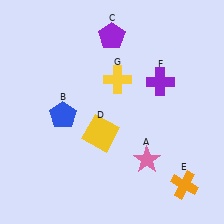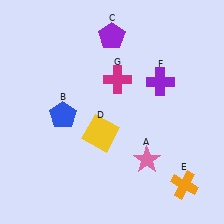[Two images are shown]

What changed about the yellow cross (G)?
In Image 1, G is yellow. In Image 2, it changed to magenta.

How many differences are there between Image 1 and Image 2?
There is 1 difference between the two images.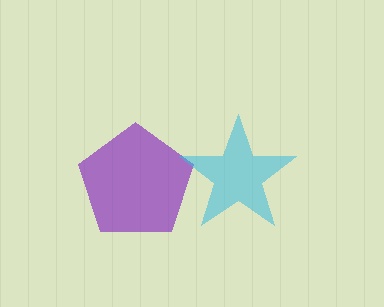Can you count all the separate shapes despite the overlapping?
Yes, there are 2 separate shapes.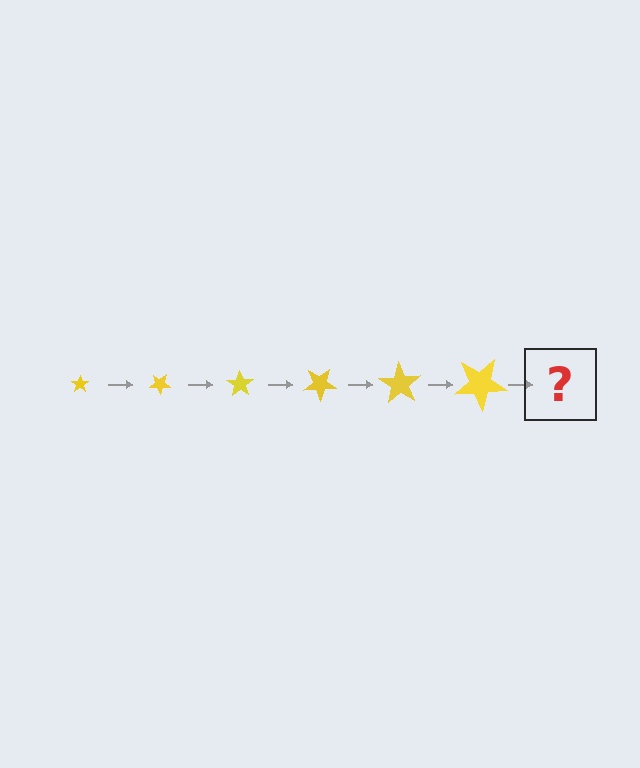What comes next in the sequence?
The next element should be a star, larger than the previous one and rotated 210 degrees from the start.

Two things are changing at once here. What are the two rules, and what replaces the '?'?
The two rules are that the star grows larger each step and it rotates 35 degrees each step. The '?' should be a star, larger than the previous one and rotated 210 degrees from the start.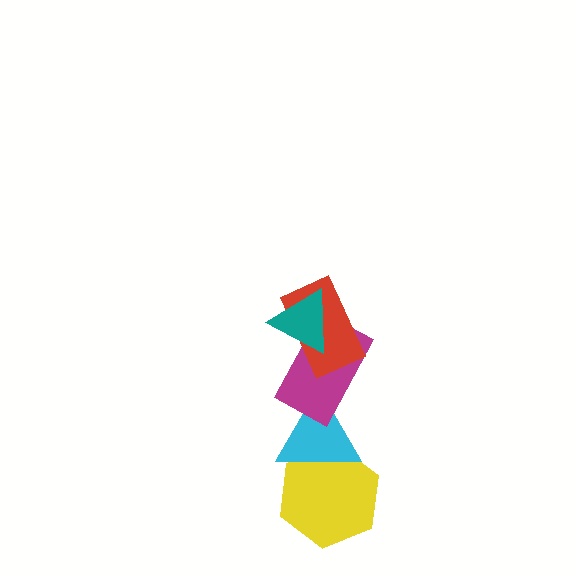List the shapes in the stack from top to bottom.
From top to bottom: the teal triangle, the red rectangle, the magenta rectangle, the cyan triangle, the yellow hexagon.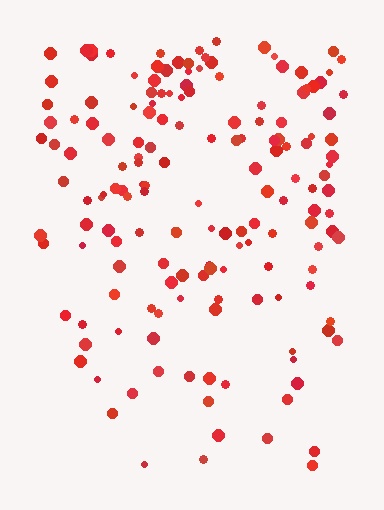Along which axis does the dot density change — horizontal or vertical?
Vertical.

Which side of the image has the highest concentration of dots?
The top.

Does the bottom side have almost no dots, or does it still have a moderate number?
Still a moderate number, just noticeably fewer than the top.